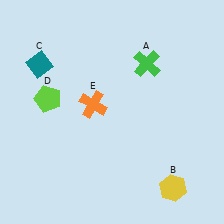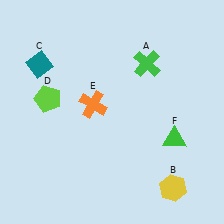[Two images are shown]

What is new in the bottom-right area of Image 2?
A green triangle (F) was added in the bottom-right area of Image 2.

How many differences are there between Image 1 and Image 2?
There is 1 difference between the two images.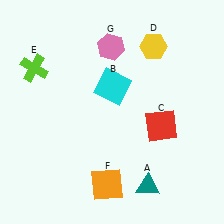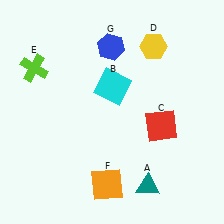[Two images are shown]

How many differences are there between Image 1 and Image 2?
There is 1 difference between the two images.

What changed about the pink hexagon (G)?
In Image 1, G is pink. In Image 2, it changed to blue.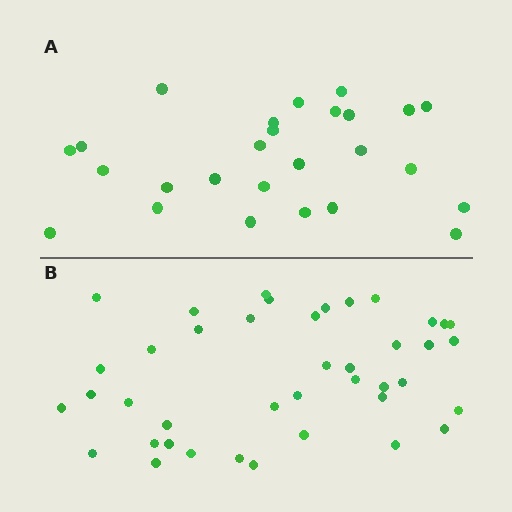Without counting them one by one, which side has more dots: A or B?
Region B (the bottom region) has more dots.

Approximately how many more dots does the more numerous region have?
Region B has approximately 15 more dots than region A.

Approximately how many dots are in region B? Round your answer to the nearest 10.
About 40 dots. (The exact count is 41, which rounds to 40.)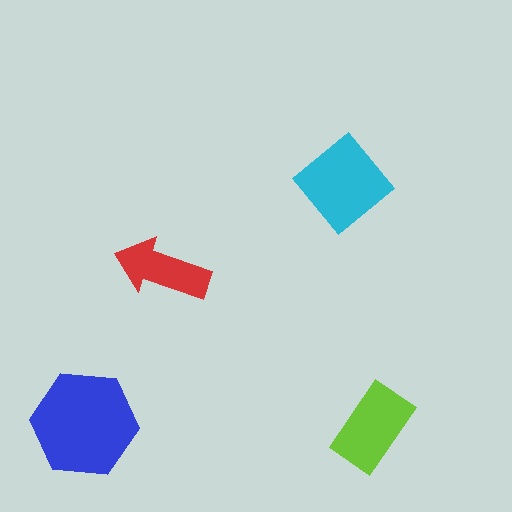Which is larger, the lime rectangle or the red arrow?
The lime rectangle.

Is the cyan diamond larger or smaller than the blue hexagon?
Smaller.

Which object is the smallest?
The red arrow.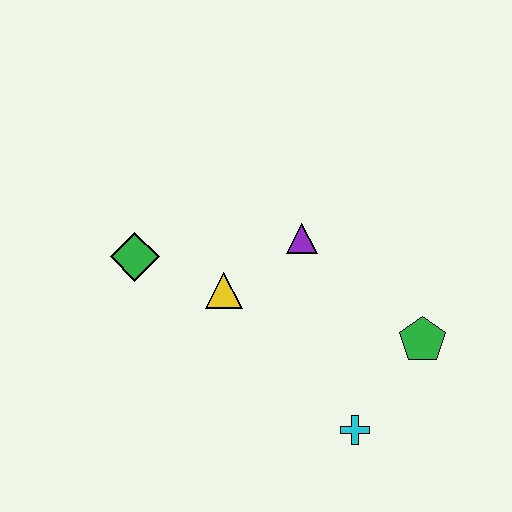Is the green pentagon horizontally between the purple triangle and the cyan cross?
No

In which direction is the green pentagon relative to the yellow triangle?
The green pentagon is to the right of the yellow triangle.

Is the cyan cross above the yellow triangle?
No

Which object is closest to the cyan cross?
The green pentagon is closest to the cyan cross.